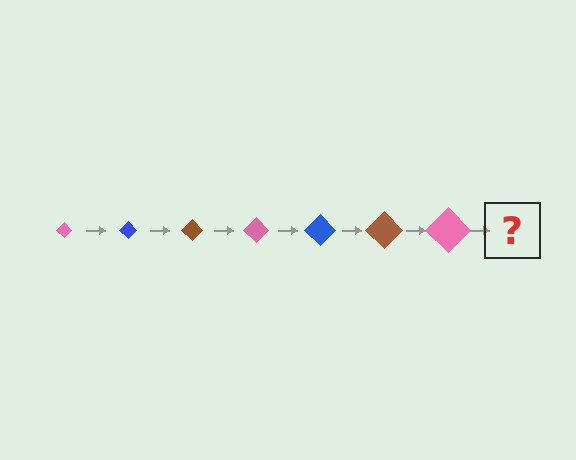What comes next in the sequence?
The next element should be a blue diamond, larger than the previous one.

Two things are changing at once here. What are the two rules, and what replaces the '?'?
The two rules are that the diamond grows larger each step and the color cycles through pink, blue, and brown. The '?' should be a blue diamond, larger than the previous one.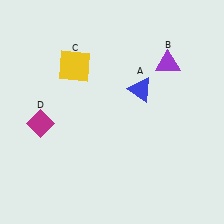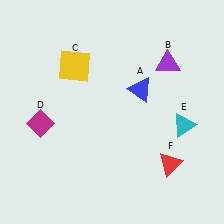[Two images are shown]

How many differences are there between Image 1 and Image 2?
There are 2 differences between the two images.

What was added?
A cyan triangle (E), a red triangle (F) were added in Image 2.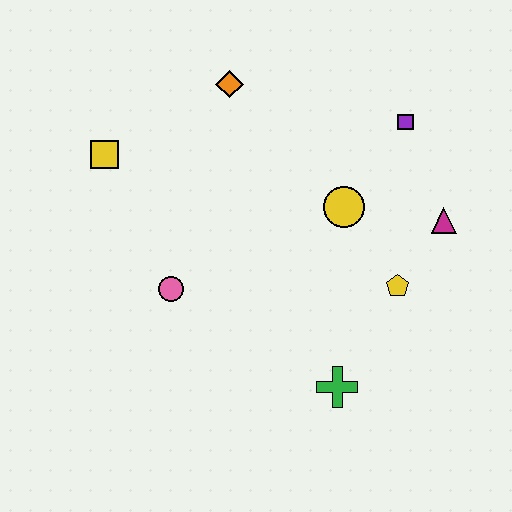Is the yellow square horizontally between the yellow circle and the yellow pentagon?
No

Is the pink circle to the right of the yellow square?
Yes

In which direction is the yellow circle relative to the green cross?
The yellow circle is above the green cross.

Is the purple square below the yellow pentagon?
No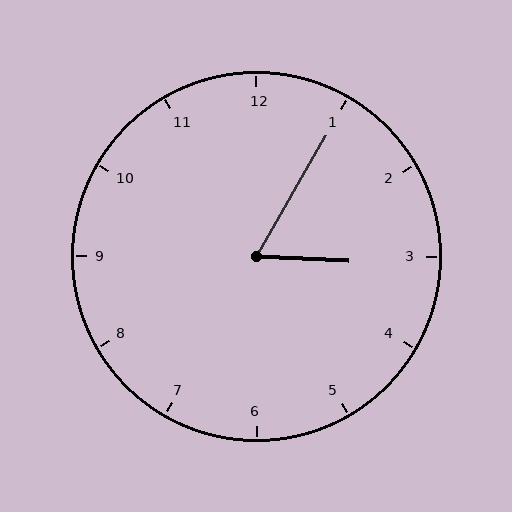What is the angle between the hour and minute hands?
Approximately 62 degrees.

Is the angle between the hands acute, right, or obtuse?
It is acute.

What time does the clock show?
3:05.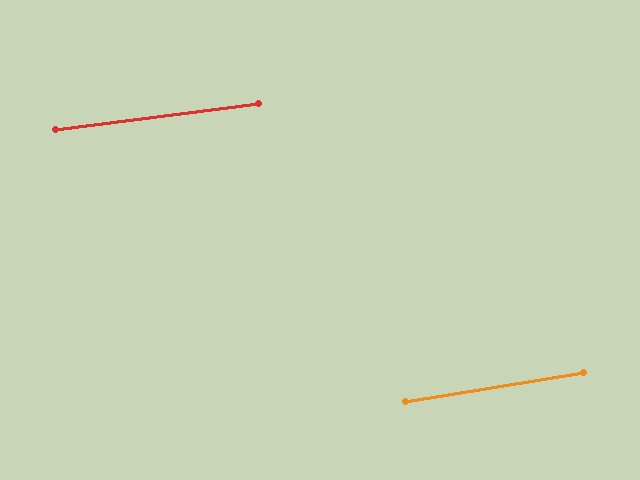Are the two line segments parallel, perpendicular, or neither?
Parallel — their directions differ by only 1.9°.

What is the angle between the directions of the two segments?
Approximately 2 degrees.